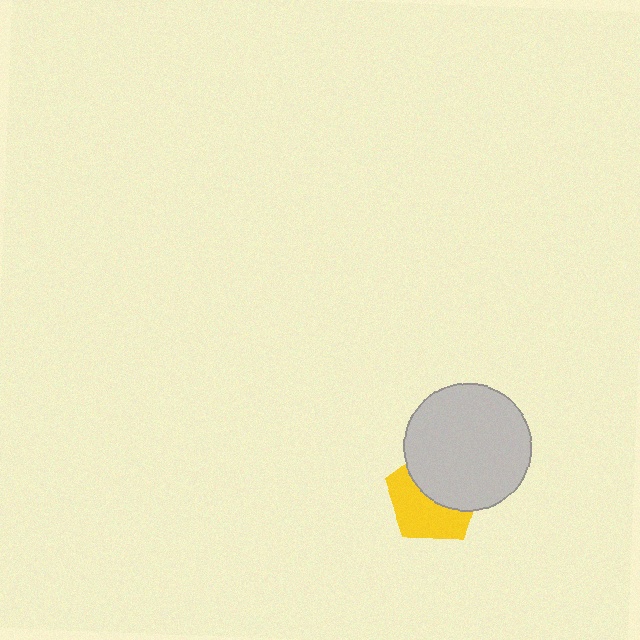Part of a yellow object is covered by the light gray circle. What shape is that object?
It is a pentagon.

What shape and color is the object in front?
The object in front is a light gray circle.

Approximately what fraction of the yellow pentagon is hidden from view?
Roughly 49% of the yellow pentagon is hidden behind the light gray circle.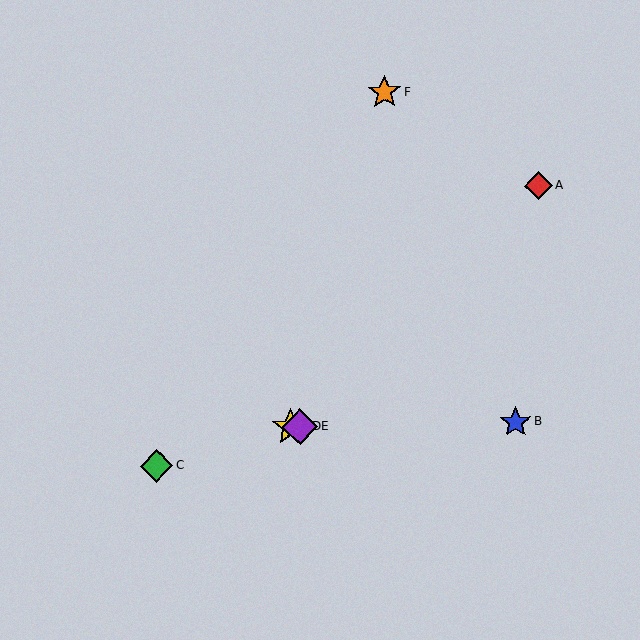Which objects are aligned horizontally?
Objects B, D, E are aligned horizontally.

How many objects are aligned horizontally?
3 objects (B, D, E) are aligned horizontally.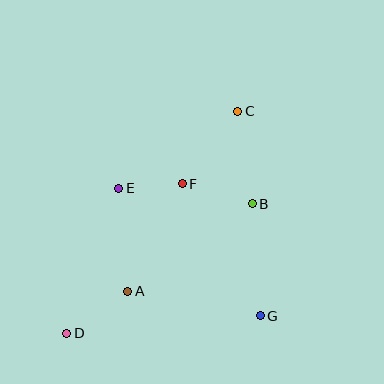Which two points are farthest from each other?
Points C and D are farthest from each other.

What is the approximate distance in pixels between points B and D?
The distance between B and D is approximately 226 pixels.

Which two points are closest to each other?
Points E and F are closest to each other.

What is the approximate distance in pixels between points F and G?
The distance between F and G is approximately 154 pixels.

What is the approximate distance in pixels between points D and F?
The distance between D and F is approximately 189 pixels.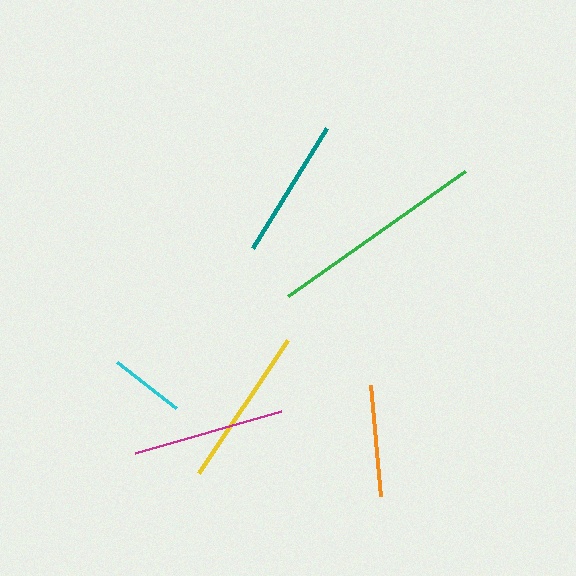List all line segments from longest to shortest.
From longest to shortest: green, yellow, magenta, teal, orange, cyan.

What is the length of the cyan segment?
The cyan segment is approximately 75 pixels long.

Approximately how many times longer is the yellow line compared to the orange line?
The yellow line is approximately 1.4 times the length of the orange line.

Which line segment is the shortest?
The cyan line is the shortest at approximately 75 pixels.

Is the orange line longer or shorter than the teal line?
The teal line is longer than the orange line.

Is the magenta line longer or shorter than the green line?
The green line is longer than the magenta line.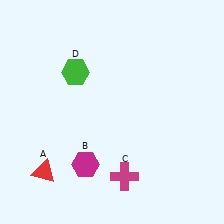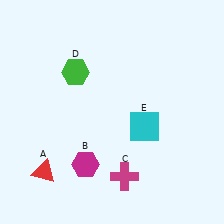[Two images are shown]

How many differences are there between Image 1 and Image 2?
There is 1 difference between the two images.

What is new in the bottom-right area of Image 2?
A cyan square (E) was added in the bottom-right area of Image 2.